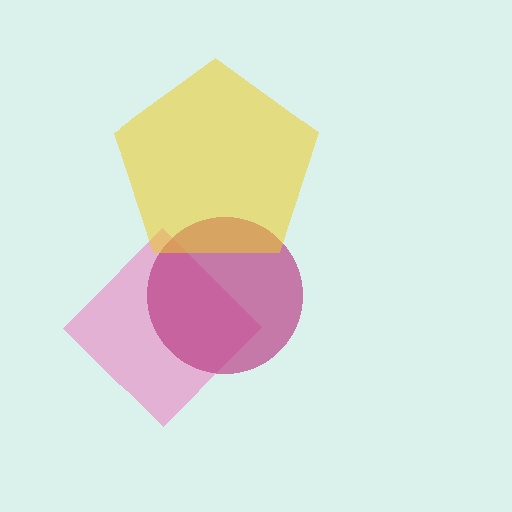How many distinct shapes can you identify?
There are 3 distinct shapes: a pink diamond, a magenta circle, a yellow pentagon.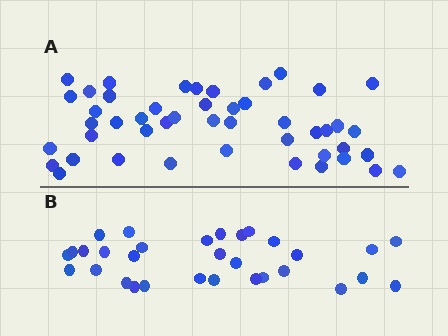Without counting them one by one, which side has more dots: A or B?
Region A (the top region) has more dots.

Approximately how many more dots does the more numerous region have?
Region A has approximately 15 more dots than region B.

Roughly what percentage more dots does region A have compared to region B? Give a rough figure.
About 50% more.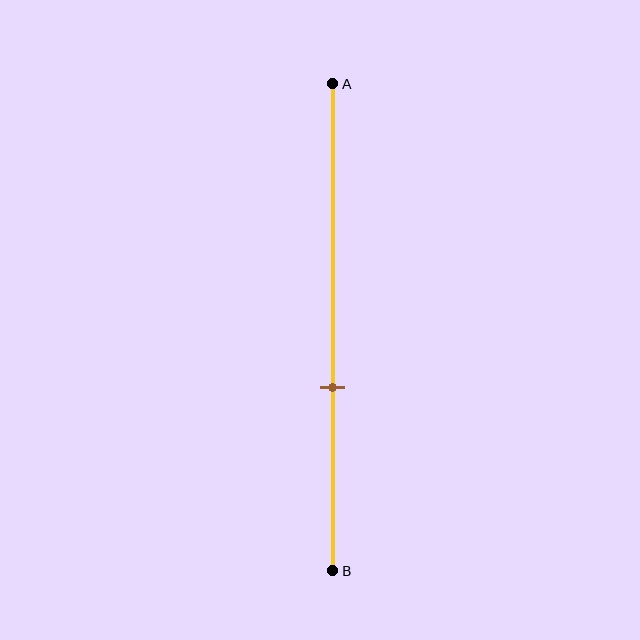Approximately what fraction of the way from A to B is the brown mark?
The brown mark is approximately 60% of the way from A to B.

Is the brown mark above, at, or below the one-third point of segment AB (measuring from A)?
The brown mark is below the one-third point of segment AB.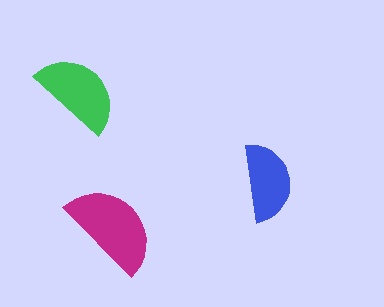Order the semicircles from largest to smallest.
the magenta one, the green one, the blue one.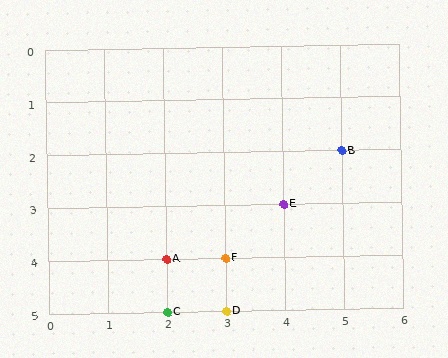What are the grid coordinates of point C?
Point C is at grid coordinates (2, 5).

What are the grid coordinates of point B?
Point B is at grid coordinates (5, 2).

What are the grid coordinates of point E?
Point E is at grid coordinates (4, 3).